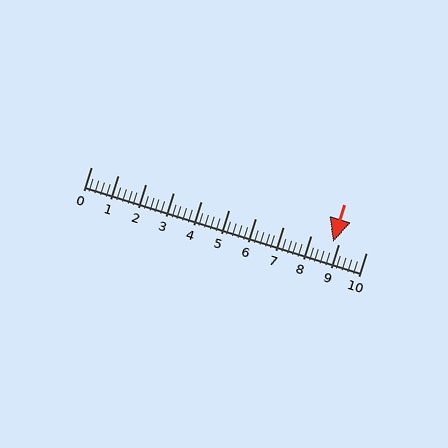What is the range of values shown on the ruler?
The ruler shows values from 0 to 10.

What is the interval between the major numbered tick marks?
The major tick marks are spaced 1 units apart.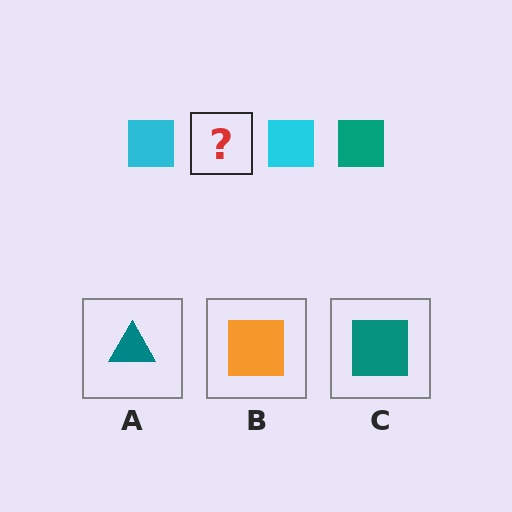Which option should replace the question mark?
Option C.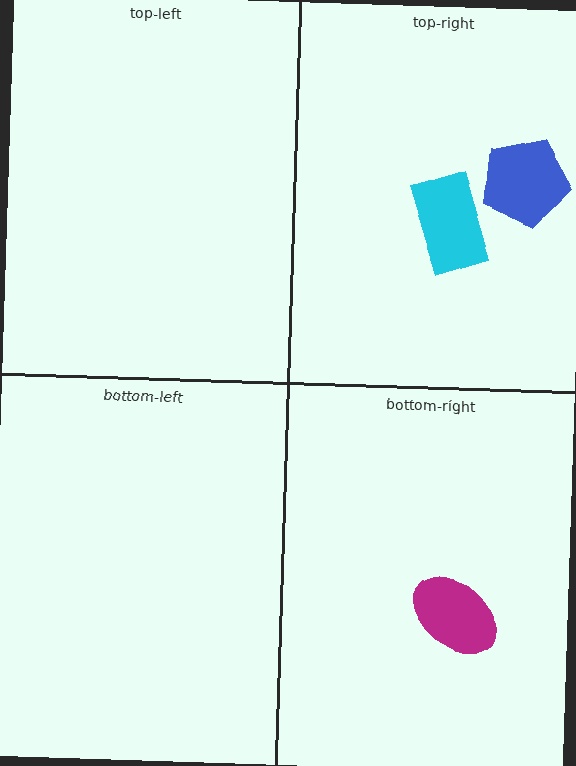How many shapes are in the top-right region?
2.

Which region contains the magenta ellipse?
The bottom-right region.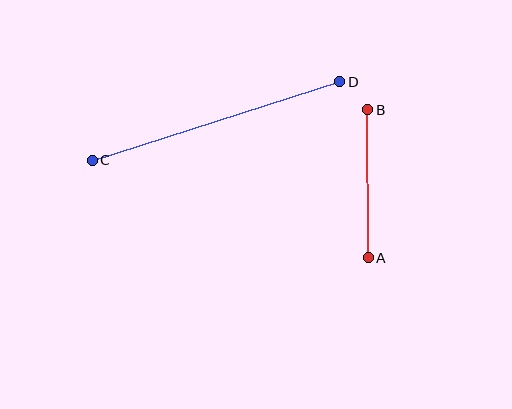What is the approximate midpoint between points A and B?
The midpoint is at approximately (368, 184) pixels.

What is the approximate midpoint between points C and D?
The midpoint is at approximately (216, 121) pixels.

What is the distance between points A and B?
The distance is approximately 148 pixels.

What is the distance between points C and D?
The distance is approximately 260 pixels.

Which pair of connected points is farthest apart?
Points C and D are farthest apart.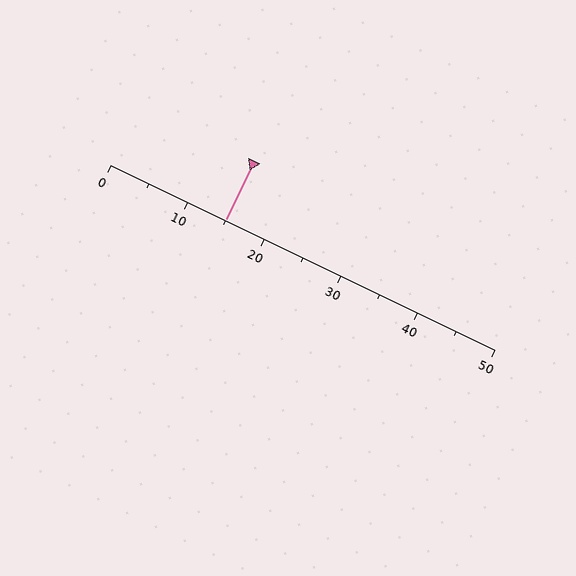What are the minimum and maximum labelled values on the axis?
The axis runs from 0 to 50.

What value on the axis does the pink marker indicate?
The marker indicates approximately 15.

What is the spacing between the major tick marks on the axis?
The major ticks are spaced 10 apart.